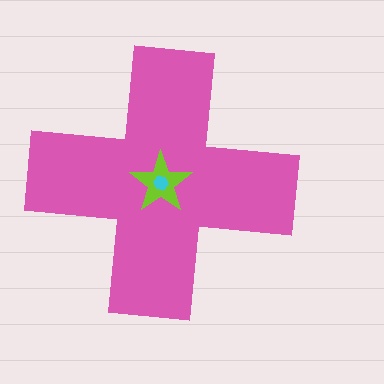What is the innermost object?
The cyan hexagon.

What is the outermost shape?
The pink cross.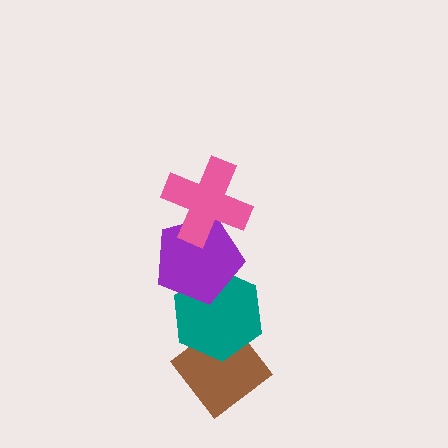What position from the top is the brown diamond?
The brown diamond is 4th from the top.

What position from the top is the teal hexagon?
The teal hexagon is 3rd from the top.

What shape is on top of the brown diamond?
The teal hexagon is on top of the brown diamond.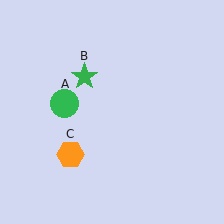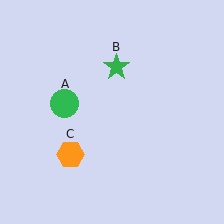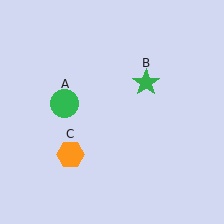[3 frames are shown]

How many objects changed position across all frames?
1 object changed position: green star (object B).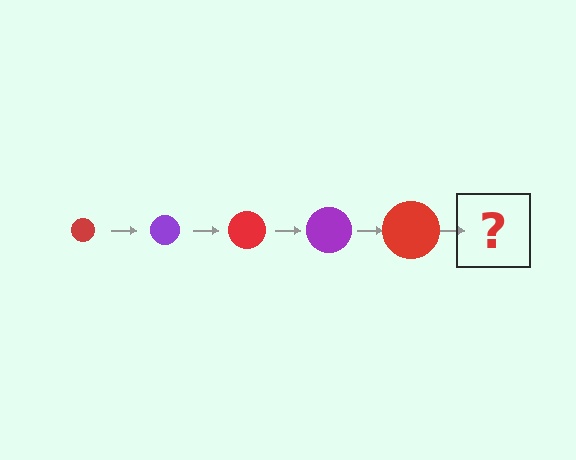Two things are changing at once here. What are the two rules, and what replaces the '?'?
The two rules are that the circle grows larger each step and the color cycles through red and purple. The '?' should be a purple circle, larger than the previous one.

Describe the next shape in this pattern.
It should be a purple circle, larger than the previous one.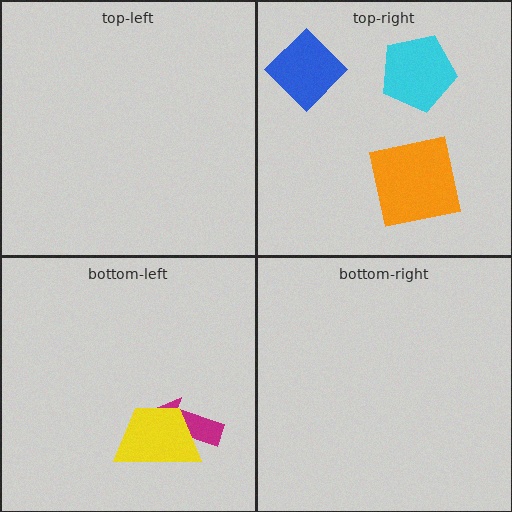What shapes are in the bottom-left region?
The magenta arrow, the yellow trapezoid.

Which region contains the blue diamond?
The top-right region.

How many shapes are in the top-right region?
3.